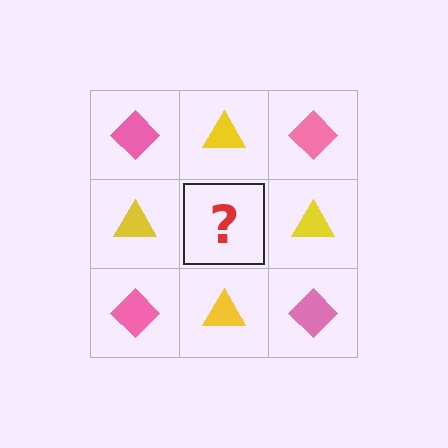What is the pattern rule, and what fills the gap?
The rule is that it alternates pink diamond and yellow triangle in a checkerboard pattern. The gap should be filled with a pink diamond.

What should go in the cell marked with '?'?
The missing cell should contain a pink diamond.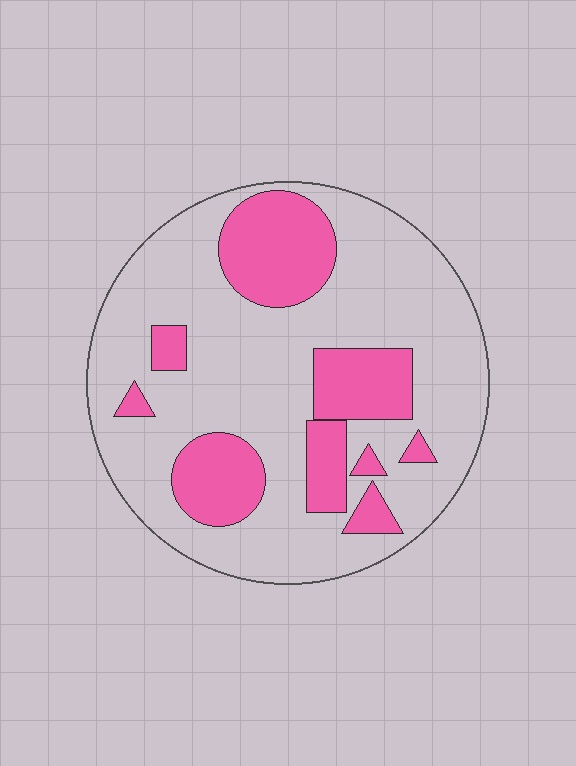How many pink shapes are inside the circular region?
9.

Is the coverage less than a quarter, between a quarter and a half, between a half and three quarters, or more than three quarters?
Between a quarter and a half.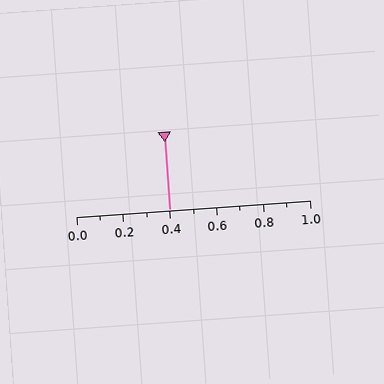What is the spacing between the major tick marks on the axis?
The major ticks are spaced 0.2 apart.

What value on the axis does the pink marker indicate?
The marker indicates approximately 0.4.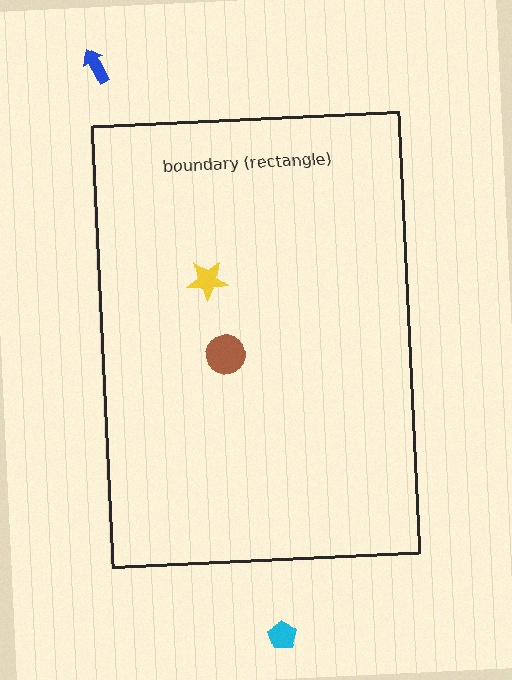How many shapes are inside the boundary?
2 inside, 2 outside.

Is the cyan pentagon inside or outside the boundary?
Outside.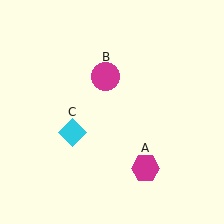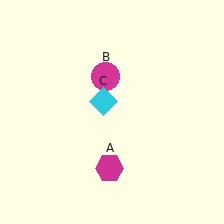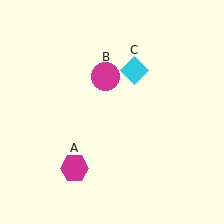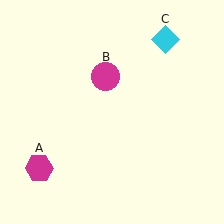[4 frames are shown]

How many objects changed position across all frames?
2 objects changed position: magenta hexagon (object A), cyan diamond (object C).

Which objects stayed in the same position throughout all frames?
Magenta circle (object B) remained stationary.